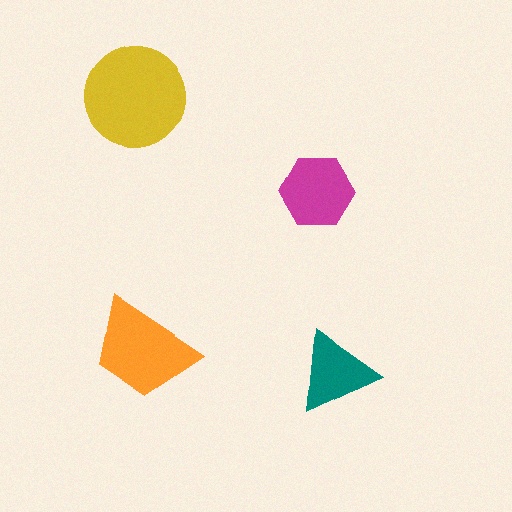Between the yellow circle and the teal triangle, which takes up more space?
The yellow circle.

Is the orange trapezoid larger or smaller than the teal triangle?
Larger.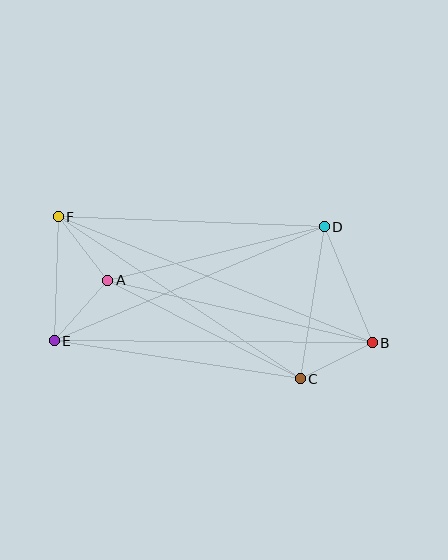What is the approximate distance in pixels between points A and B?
The distance between A and B is approximately 272 pixels.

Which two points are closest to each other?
Points B and C are closest to each other.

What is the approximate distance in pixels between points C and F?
The distance between C and F is approximately 291 pixels.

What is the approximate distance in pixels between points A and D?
The distance between A and D is approximately 223 pixels.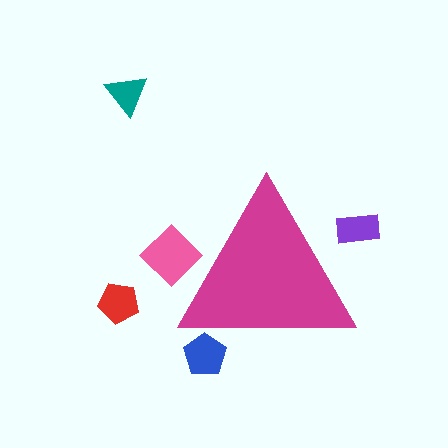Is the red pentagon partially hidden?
No, the red pentagon is fully visible.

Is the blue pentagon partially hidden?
Yes, the blue pentagon is partially hidden behind the magenta triangle.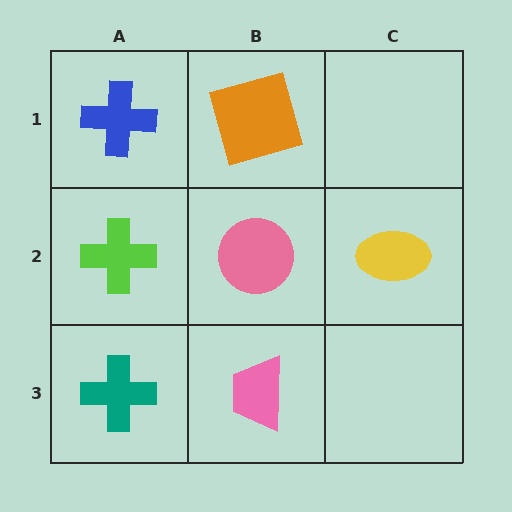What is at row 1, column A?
A blue cross.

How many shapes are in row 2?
3 shapes.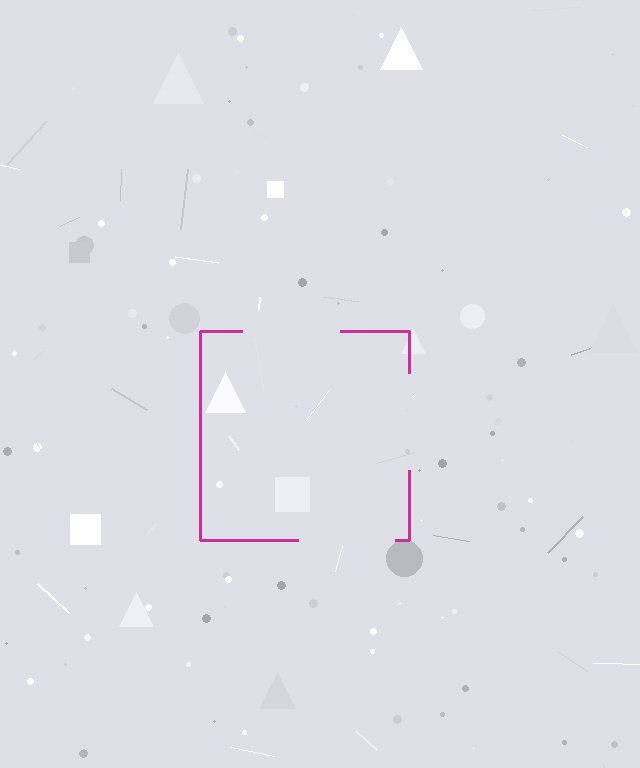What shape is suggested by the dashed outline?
The dashed outline suggests a square.